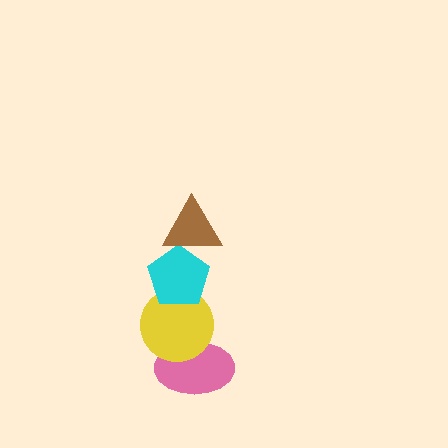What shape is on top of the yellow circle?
The cyan pentagon is on top of the yellow circle.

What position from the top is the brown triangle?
The brown triangle is 1st from the top.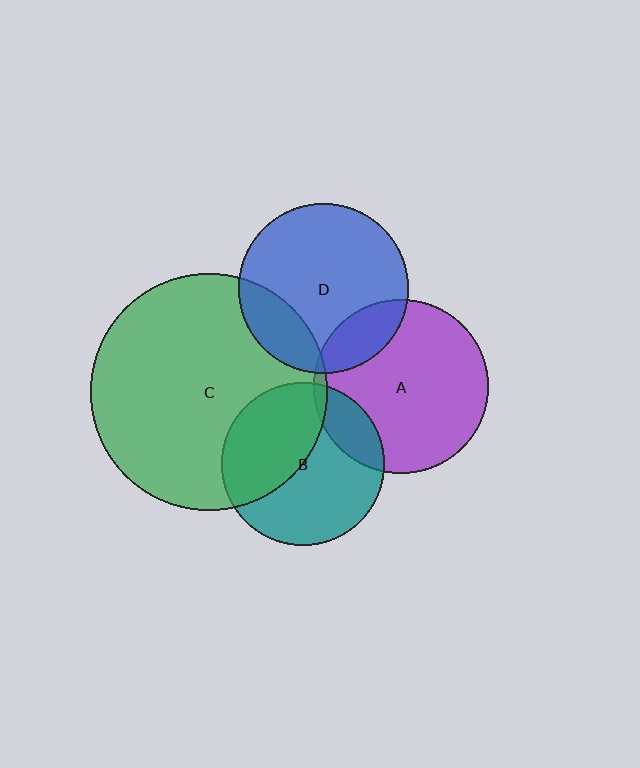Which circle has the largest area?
Circle C (green).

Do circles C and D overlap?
Yes.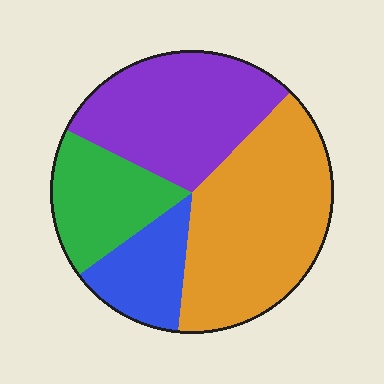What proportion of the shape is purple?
Purple takes up about one third (1/3) of the shape.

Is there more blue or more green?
Green.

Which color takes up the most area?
Orange, at roughly 40%.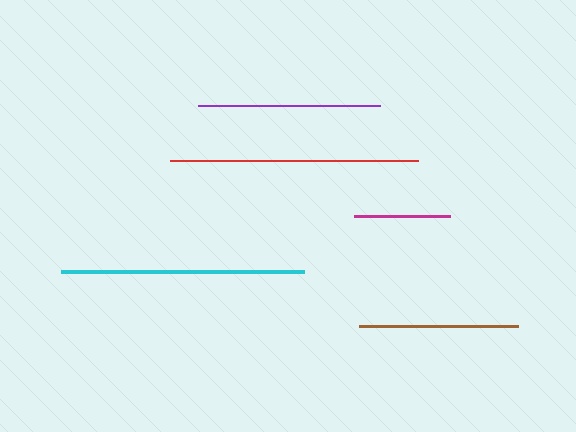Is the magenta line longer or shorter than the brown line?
The brown line is longer than the magenta line.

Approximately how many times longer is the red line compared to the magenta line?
The red line is approximately 2.6 times the length of the magenta line.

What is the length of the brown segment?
The brown segment is approximately 160 pixels long.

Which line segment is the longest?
The red line is the longest at approximately 248 pixels.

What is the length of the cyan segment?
The cyan segment is approximately 242 pixels long.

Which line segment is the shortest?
The magenta line is the shortest at approximately 95 pixels.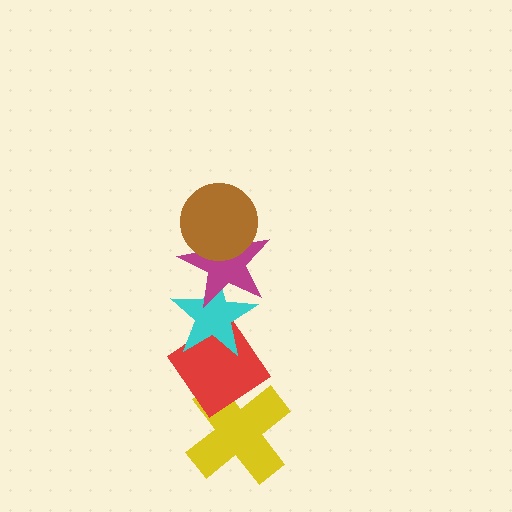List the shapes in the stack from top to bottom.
From top to bottom: the brown circle, the magenta star, the cyan star, the red diamond, the yellow cross.